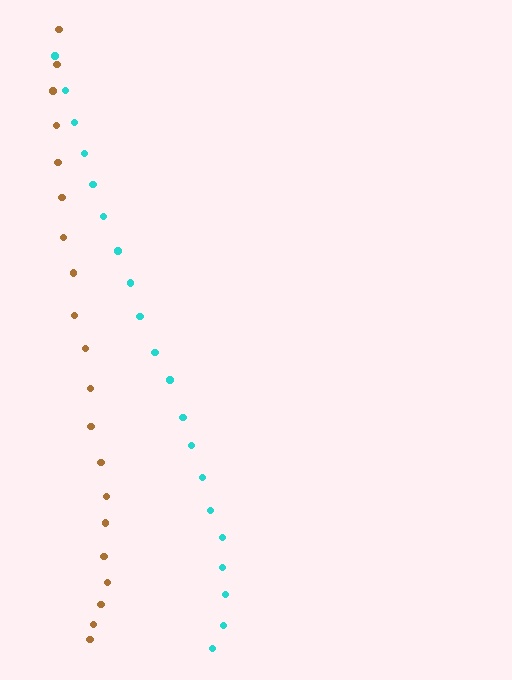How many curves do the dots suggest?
There are 2 distinct paths.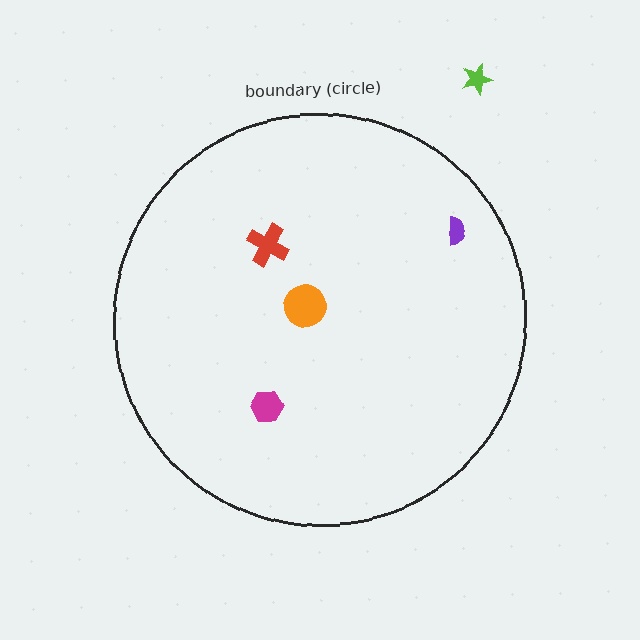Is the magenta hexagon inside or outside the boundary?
Inside.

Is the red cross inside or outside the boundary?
Inside.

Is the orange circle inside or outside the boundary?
Inside.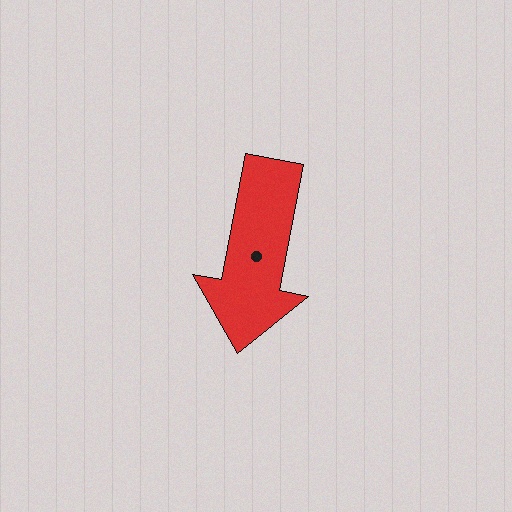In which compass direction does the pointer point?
South.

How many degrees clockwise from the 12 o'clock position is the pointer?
Approximately 191 degrees.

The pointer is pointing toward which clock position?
Roughly 6 o'clock.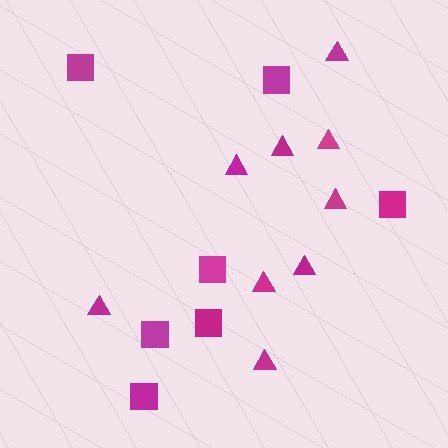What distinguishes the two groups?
There are 2 groups: one group of squares (7) and one group of triangles (9).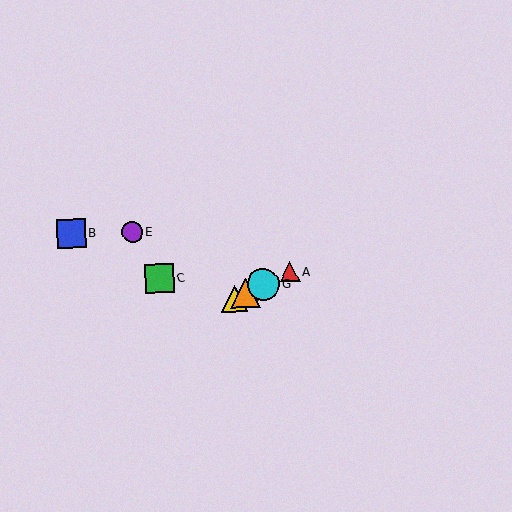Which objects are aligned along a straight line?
Objects A, D, F, G are aligned along a straight line.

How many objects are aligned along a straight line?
4 objects (A, D, F, G) are aligned along a straight line.